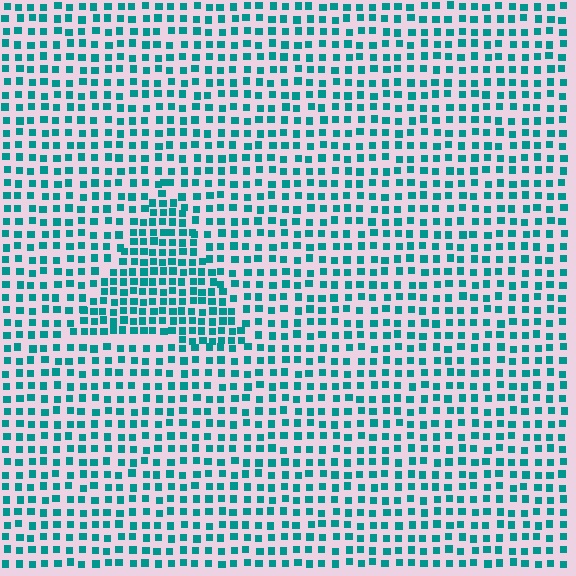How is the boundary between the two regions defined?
The boundary is defined by a change in element density (approximately 1.6x ratio). All elements are the same color, size, and shape.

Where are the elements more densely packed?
The elements are more densely packed inside the triangle boundary.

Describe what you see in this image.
The image contains small teal elements arranged at two different densities. A triangle-shaped region is visible where the elements are more densely packed than the surrounding area.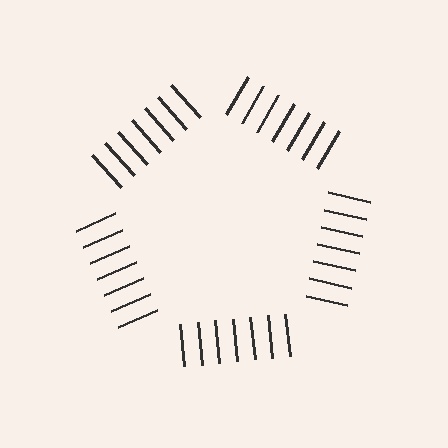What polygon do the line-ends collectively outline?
An illusory pentagon — the line segments terminate on its edges but no continuous stroke is drawn.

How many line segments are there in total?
35 — 7 along each of the 5 edges.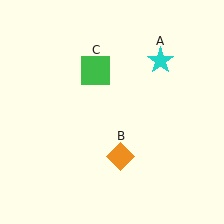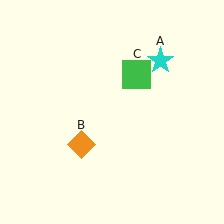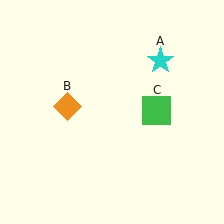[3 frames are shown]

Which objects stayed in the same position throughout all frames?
Cyan star (object A) remained stationary.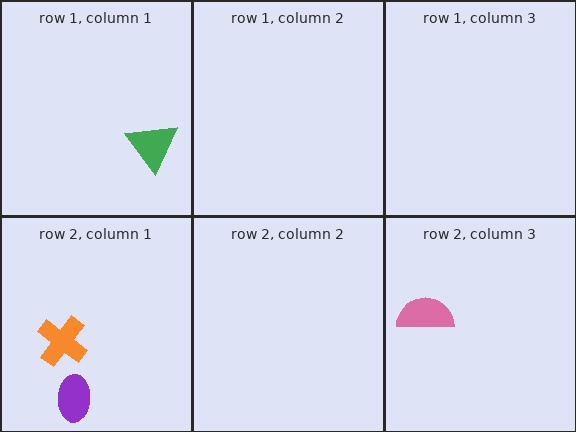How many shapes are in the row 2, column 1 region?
2.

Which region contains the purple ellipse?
The row 2, column 1 region.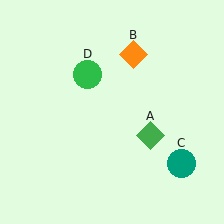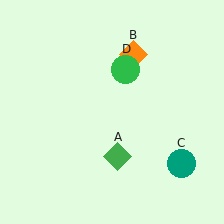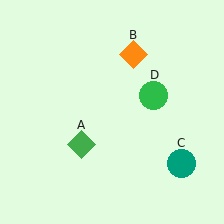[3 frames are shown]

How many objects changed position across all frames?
2 objects changed position: green diamond (object A), green circle (object D).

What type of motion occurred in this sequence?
The green diamond (object A), green circle (object D) rotated clockwise around the center of the scene.